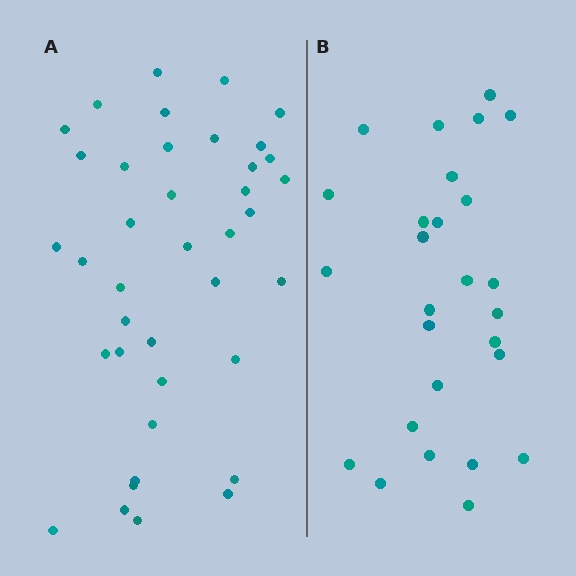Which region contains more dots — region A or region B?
Region A (the left region) has more dots.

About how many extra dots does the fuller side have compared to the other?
Region A has roughly 12 or so more dots than region B.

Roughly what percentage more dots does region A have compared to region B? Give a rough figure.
About 45% more.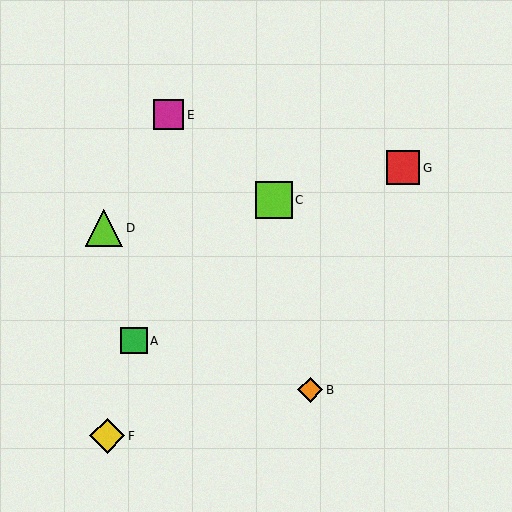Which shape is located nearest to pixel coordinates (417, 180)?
The red square (labeled G) at (403, 168) is nearest to that location.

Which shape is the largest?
The lime triangle (labeled D) is the largest.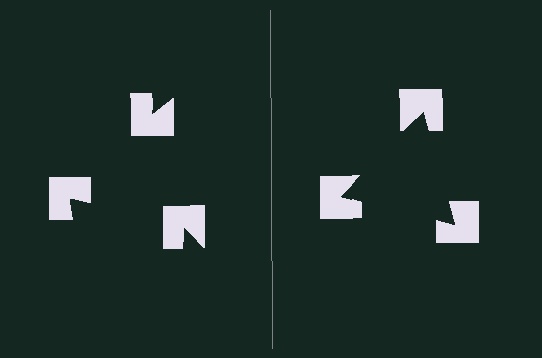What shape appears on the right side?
An illusory triangle.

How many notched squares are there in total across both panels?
6 — 3 on each side.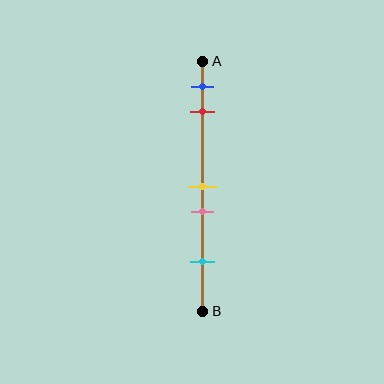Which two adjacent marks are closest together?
The yellow and pink marks are the closest adjacent pair.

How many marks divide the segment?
There are 5 marks dividing the segment.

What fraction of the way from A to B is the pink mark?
The pink mark is approximately 60% (0.6) of the way from A to B.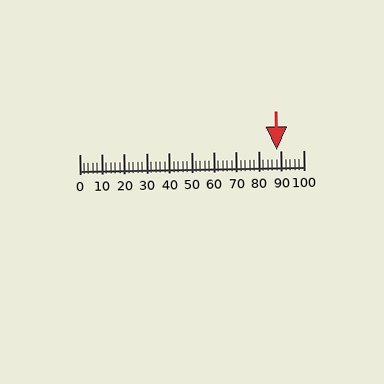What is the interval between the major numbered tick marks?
The major tick marks are spaced 10 units apart.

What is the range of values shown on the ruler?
The ruler shows values from 0 to 100.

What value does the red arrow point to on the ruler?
The red arrow points to approximately 88.